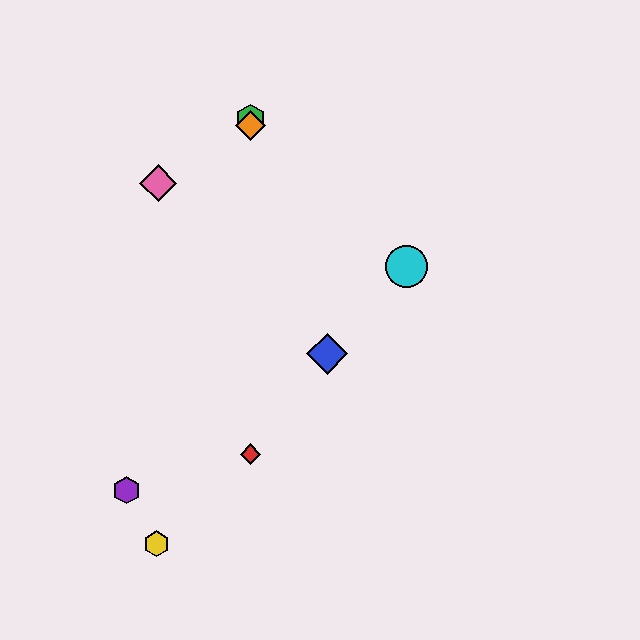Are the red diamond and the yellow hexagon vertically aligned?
No, the red diamond is at x≈250 and the yellow hexagon is at x≈157.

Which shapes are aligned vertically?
The red diamond, the green hexagon, the orange diamond are aligned vertically.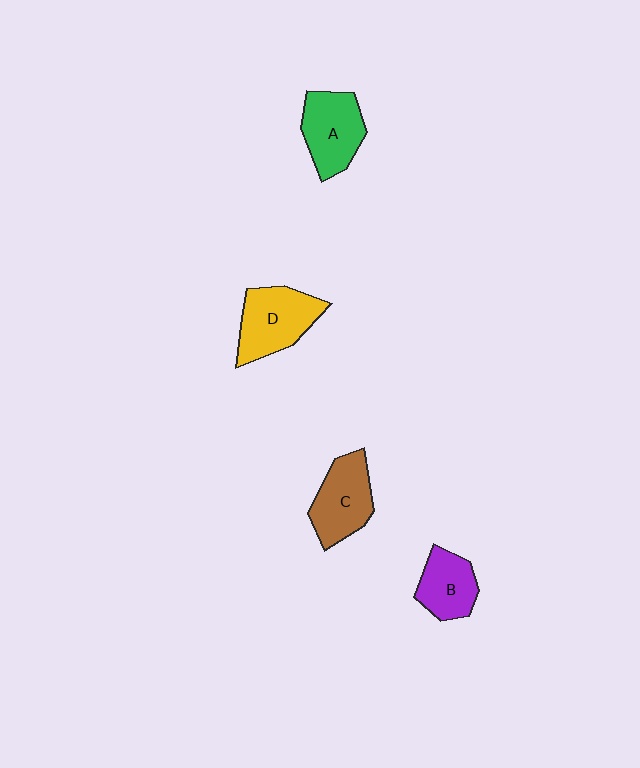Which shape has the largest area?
Shape D (yellow).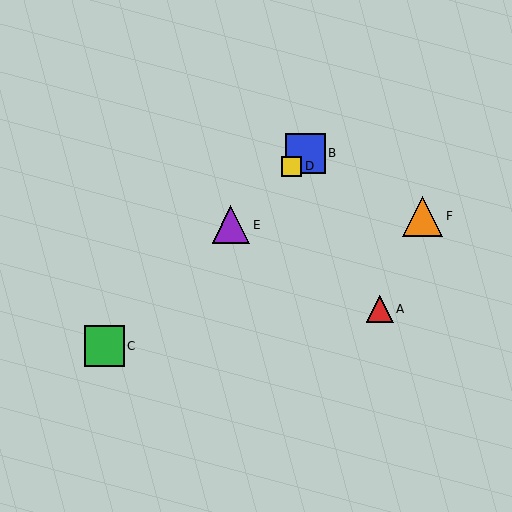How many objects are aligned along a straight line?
4 objects (B, C, D, E) are aligned along a straight line.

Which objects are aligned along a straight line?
Objects B, C, D, E are aligned along a straight line.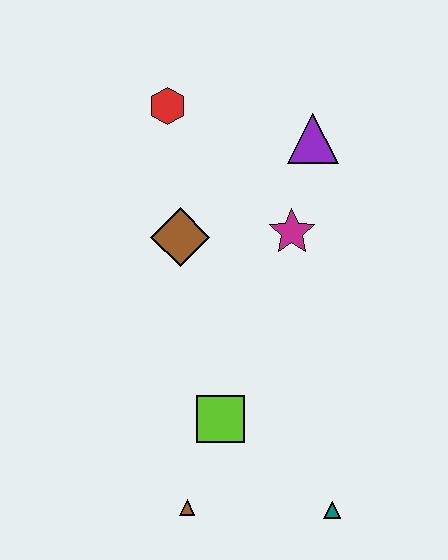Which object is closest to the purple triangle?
The magenta star is closest to the purple triangle.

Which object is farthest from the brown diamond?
The teal triangle is farthest from the brown diamond.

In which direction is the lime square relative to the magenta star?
The lime square is below the magenta star.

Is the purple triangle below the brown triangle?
No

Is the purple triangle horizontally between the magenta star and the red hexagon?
No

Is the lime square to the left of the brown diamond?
No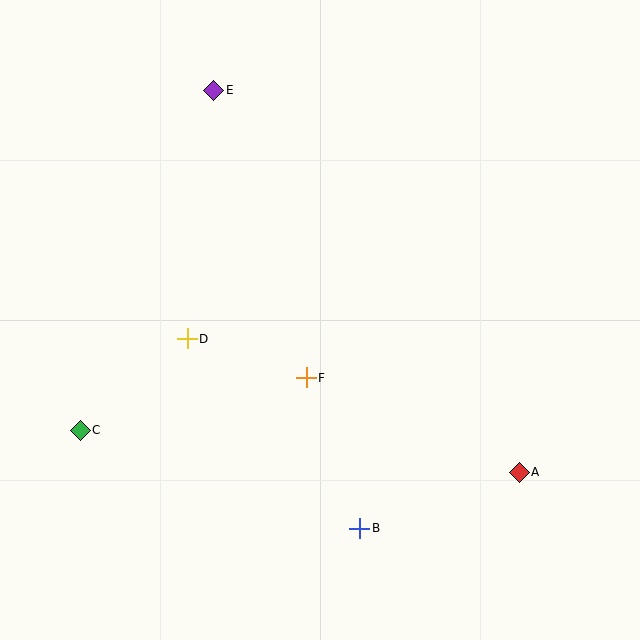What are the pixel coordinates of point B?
Point B is at (360, 528).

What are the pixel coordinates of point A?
Point A is at (519, 472).